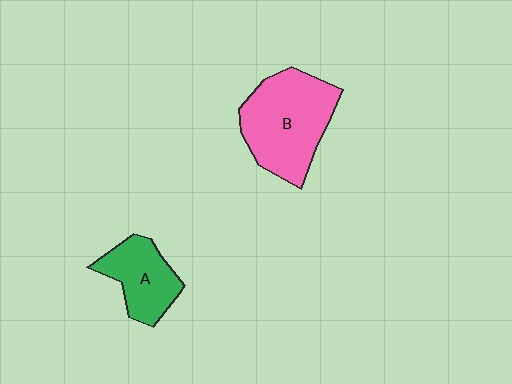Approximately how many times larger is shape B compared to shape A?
Approximately 1.7 times.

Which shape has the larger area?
Shape B (pink).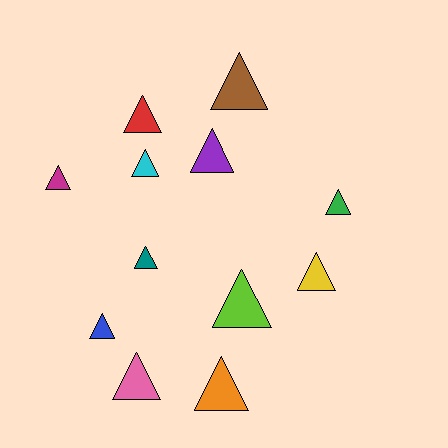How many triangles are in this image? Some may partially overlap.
There are 12 triangles.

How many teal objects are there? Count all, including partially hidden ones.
There is 1 teal object.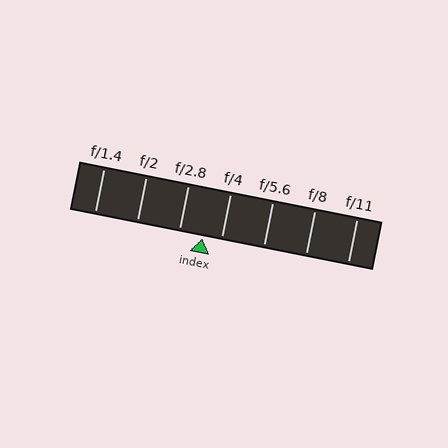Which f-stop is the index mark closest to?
The index mark is closest to f/4.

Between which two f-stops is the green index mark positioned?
The index mark is between f/2.8 and f/4.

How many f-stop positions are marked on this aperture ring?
There are 7 f-stop positions marked.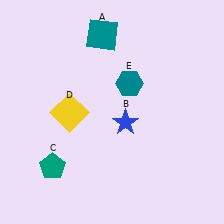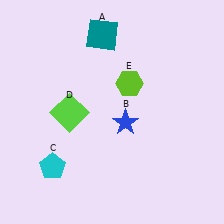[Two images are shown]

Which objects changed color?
C changed from teal to cyan. D changed from yellow to lime. E changed from teal to lime.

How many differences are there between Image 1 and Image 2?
There are 3 differences between the two images.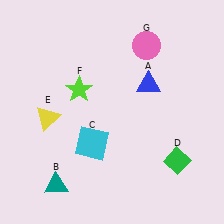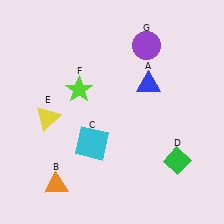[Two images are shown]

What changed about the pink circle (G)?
In Image 1, G is pink. In Image 2, it changed to purple.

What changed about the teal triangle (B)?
In Image 1, B is teal. In Image 2, it changed to orange.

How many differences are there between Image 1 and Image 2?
There are 2 differences between the two images.